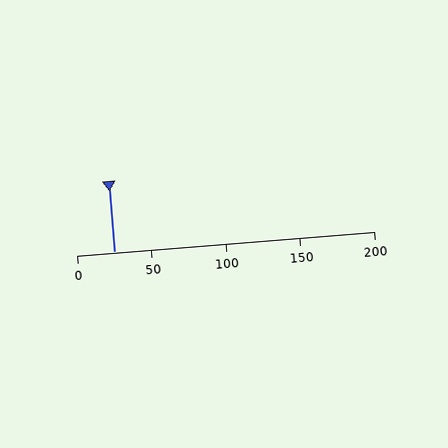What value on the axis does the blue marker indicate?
The marker indicates approximately 25.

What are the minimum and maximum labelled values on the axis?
The axis runs from 0 to 200.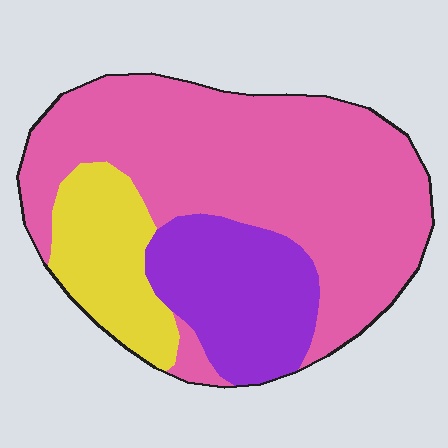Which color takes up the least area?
Yellow, at roughly 15%.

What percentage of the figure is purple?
Purple takes up about one fifth (1/5) of the figure.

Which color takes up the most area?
Pink, at roughly 60%.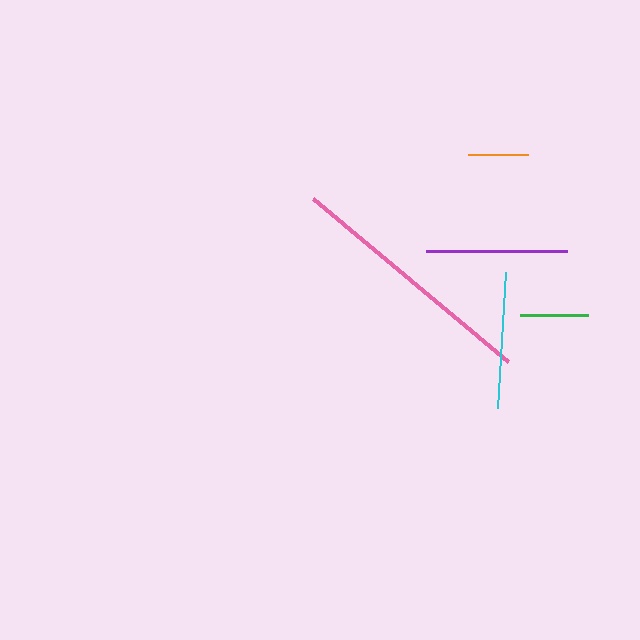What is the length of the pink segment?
The pink segment is approximately 255 pixels long.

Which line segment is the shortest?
The orange line is the shortest at approximately 60 pixels.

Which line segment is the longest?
The pink line is the longest at approximately 255 pixels.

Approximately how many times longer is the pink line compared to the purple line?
The pink line is approximately 1.8 times the length of the purple line.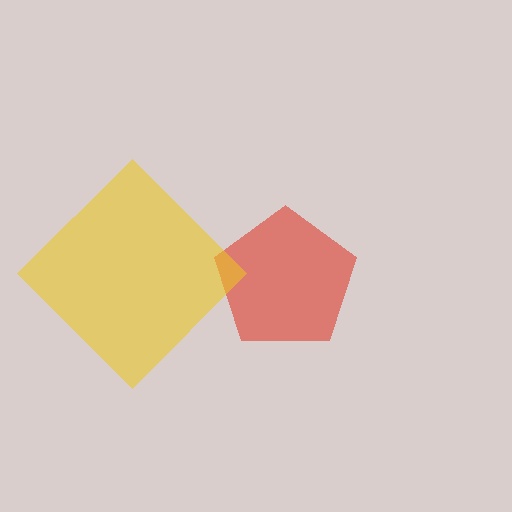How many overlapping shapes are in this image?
There are 2 overlapping shapes in the image.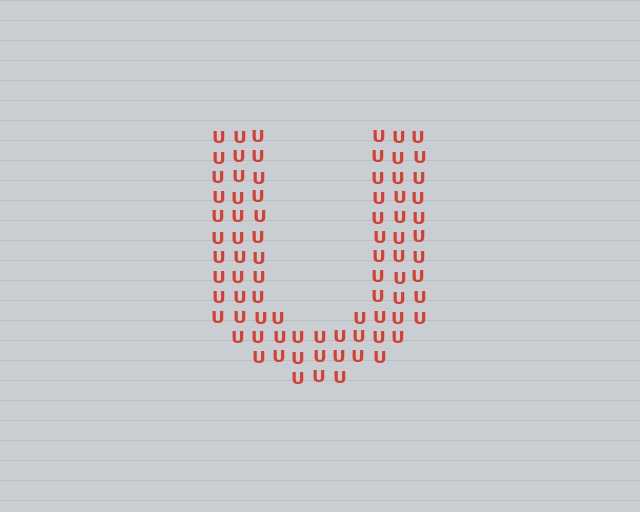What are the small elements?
The small elements are letter U's.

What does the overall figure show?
The overall figure shows the letter U.